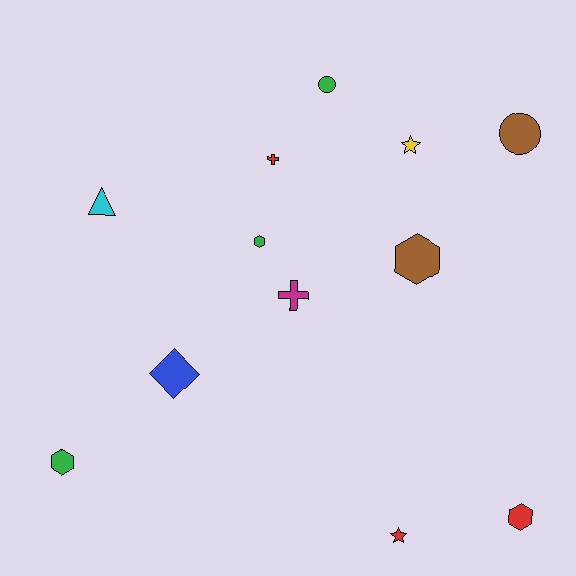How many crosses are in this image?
There are 2 crosses.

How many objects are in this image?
There are 12 objects.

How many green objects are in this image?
There are 3 green objects.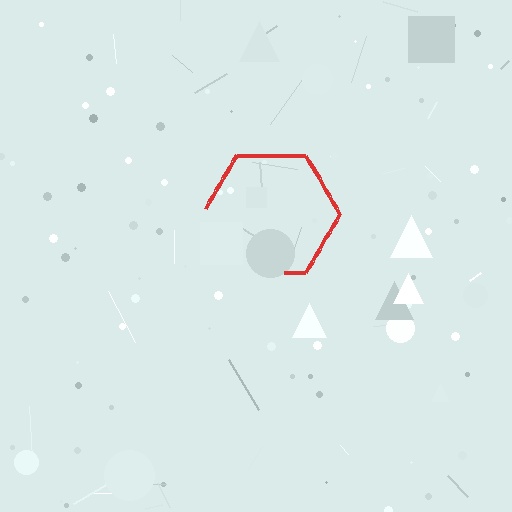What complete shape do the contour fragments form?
The contour fragments form a hexagon.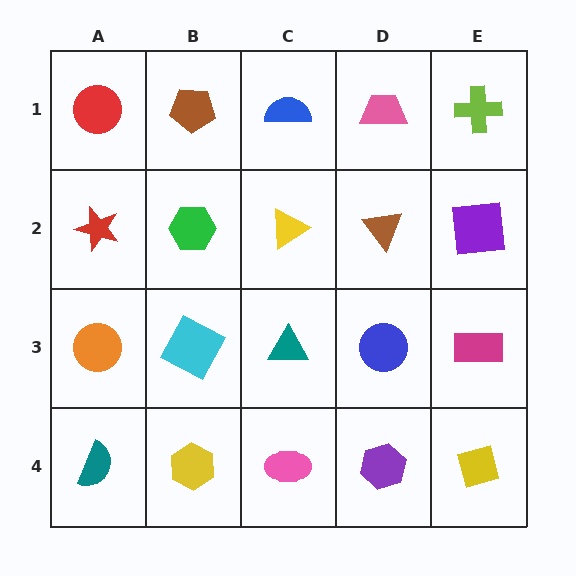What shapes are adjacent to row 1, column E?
A purple square (row 2, column E), a pink trapezoid (row 1, column D).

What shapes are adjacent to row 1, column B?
A green hexagon (row 2, column B), a red circle (row 1, column A), a blue semicircle (row 1, column C).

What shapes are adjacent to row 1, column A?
A red star (row 2, column A), a brown pentagon (row 1, column B).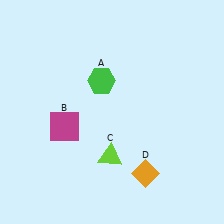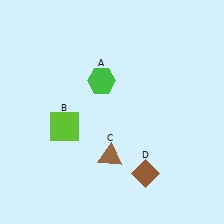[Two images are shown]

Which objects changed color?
B changed from magenta to lime. C changed from lime to brown. D changed from orange to brown.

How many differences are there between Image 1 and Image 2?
There are 3 differences between the two images.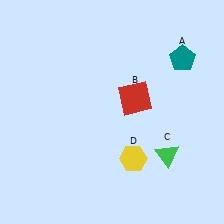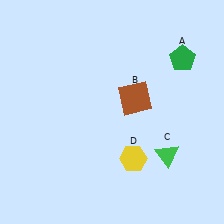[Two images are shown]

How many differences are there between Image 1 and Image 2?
There are 2 differences between the two images.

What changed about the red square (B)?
In Image 1, B is red. In Image 2, it changed to brown.